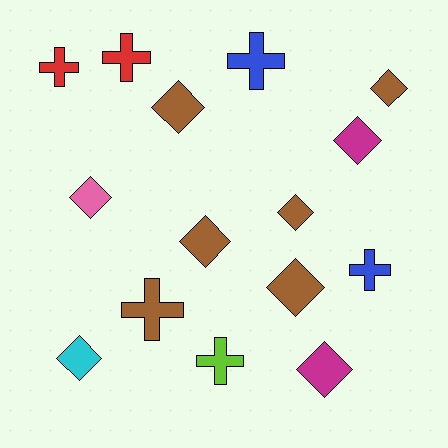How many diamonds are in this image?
There are 9 diamonds.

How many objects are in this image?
There are 15 objects.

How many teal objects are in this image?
There are no teal objects.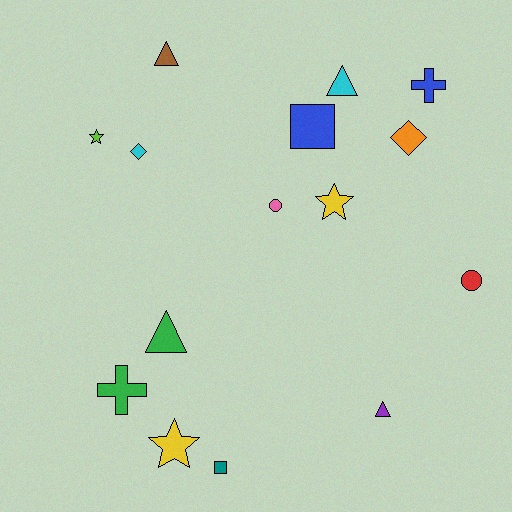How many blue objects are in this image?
There are 2 blue objects.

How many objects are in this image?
There are 15 objects.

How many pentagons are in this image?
There are no pentagons.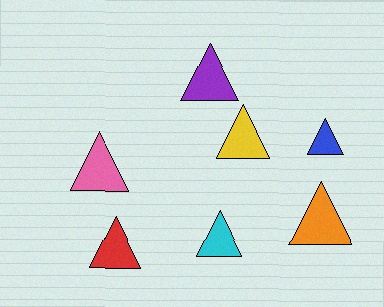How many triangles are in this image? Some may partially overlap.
There are 7 triangles.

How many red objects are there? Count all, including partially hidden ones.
There is 1 red object.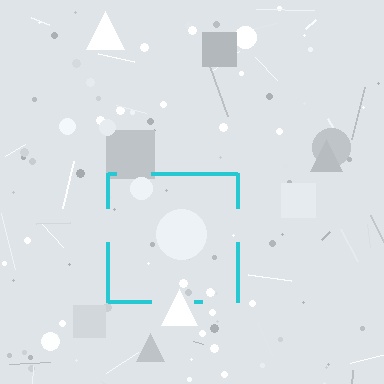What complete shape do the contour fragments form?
The contour fragments form a square.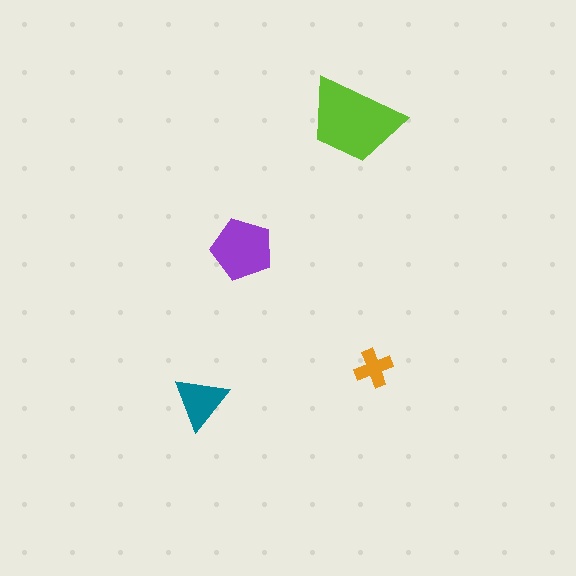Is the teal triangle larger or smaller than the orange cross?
Larger.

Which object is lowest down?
The teal triangle is bottommost.